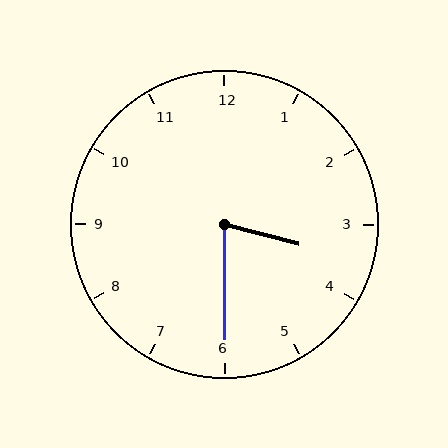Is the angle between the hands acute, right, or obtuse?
It is acute.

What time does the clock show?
3:30.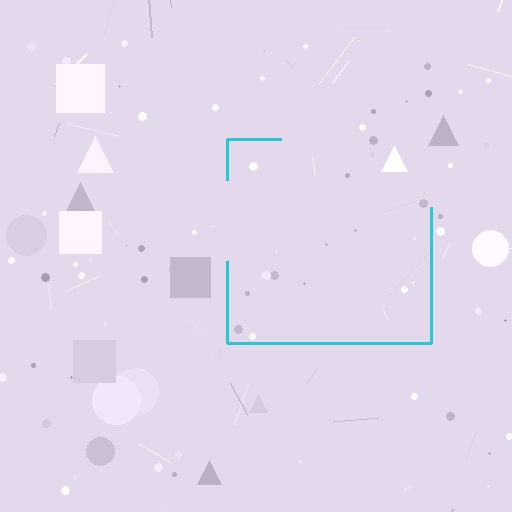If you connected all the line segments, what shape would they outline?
They would outline a square.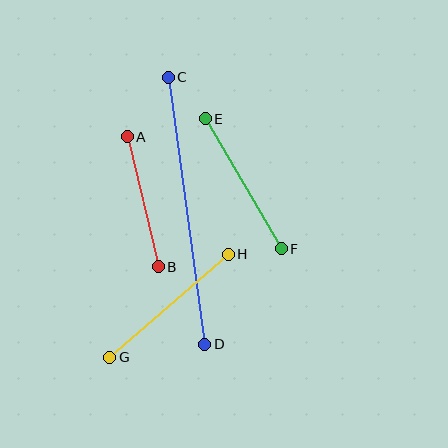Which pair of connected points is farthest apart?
Points C and D are farthest apart.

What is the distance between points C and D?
The distance is approximately 269 pixels.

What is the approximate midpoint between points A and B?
The midpoint is at approximately (143, 202) pixels.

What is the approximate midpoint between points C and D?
The midpoint is at approximately (186, 211) pixels.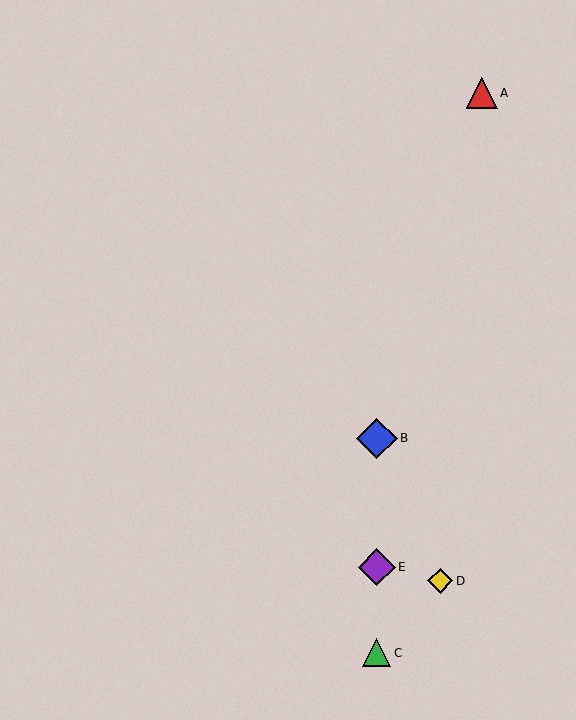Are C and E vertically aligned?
Yes, both are at x≈377.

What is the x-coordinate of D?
Object D is at x≈440.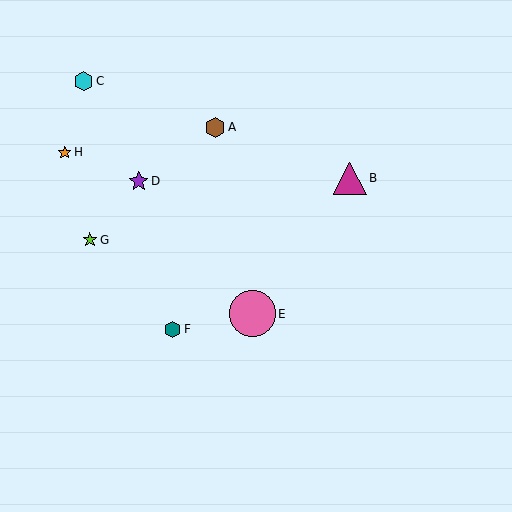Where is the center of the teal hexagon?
The center of the teal hexagon is at (172, 329).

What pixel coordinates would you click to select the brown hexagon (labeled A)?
Click at (215, 127) to select the brown hexagon A.